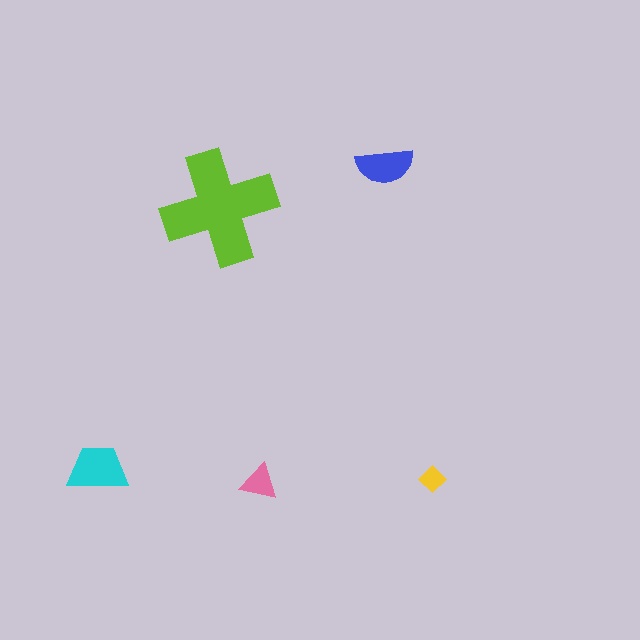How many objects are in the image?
There are 5 objects in the image.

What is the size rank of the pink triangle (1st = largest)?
4th.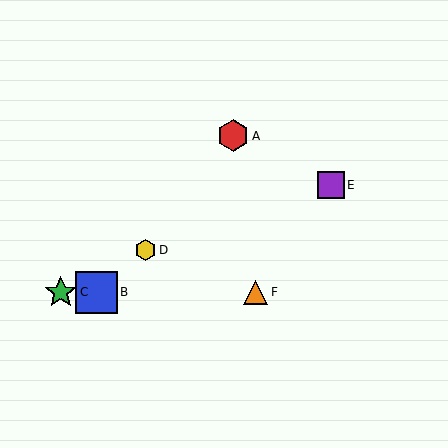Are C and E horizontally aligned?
No, C is at y≈292 and E is at y≈185.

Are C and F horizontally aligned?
Yes, both are at y≈292.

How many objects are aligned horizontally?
3 objects (B, C, F) are aligned horizontally.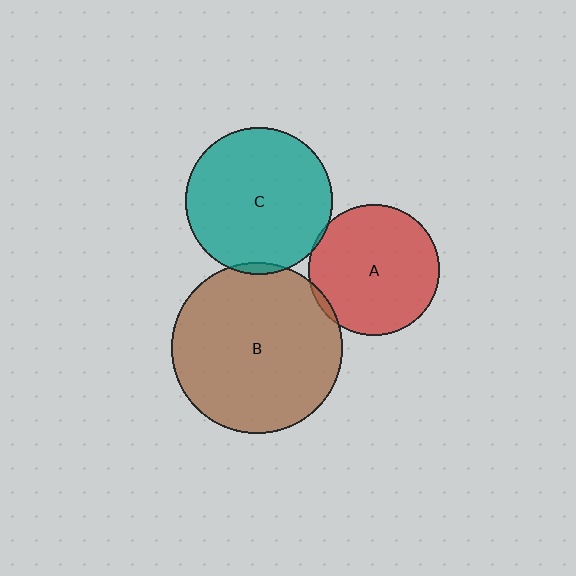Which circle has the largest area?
Circle B (brown).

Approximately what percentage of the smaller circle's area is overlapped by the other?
Approximately 5%.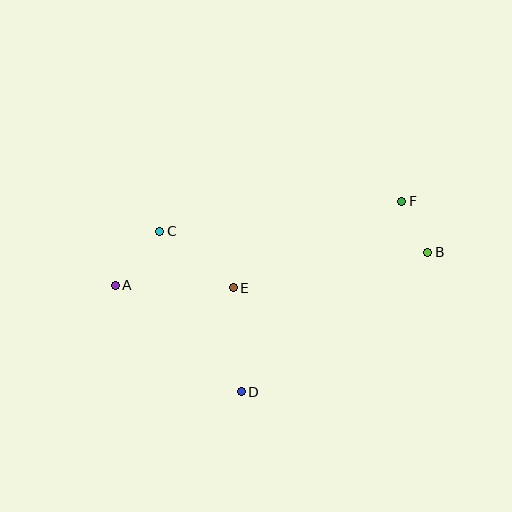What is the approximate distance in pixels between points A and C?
The distance between A and C is approximately 70 pixels.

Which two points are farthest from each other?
Points A and B are farthest from each other.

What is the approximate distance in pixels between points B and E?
The distance between B and E is approximately 198 pixels.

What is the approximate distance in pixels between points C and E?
The distance between C and E is approximately 93 pixels.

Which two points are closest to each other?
Points B and F are closest to each other.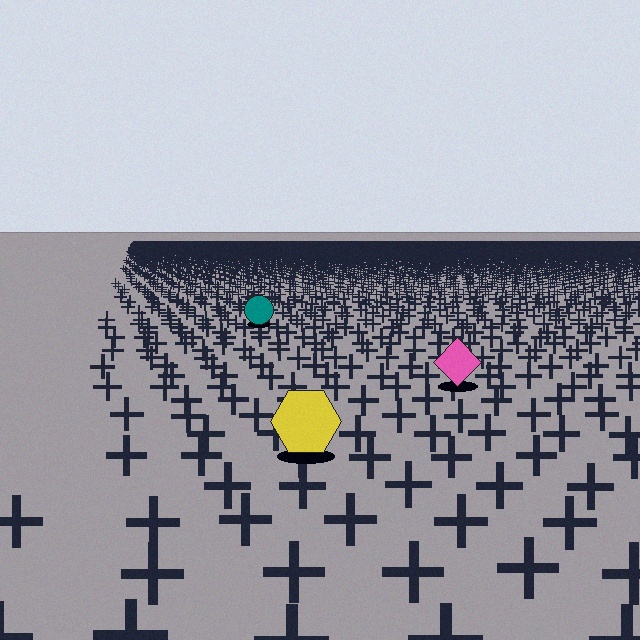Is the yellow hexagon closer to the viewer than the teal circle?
Yes. The yellow hexagon is closer — you can tell from the texture gradient: the ground texture is coarser near it.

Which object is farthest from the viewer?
The teal circle is farthest from the viewer. It appears smaller and the ground texture around it is denser.